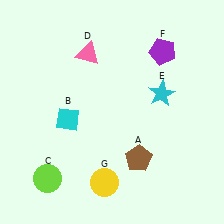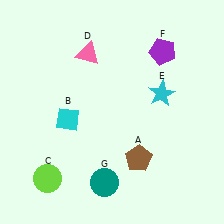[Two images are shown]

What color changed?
The circle (G) changed from yellow in Image 1 to teal in Image 2.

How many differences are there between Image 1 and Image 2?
There is 1 difference between the two images.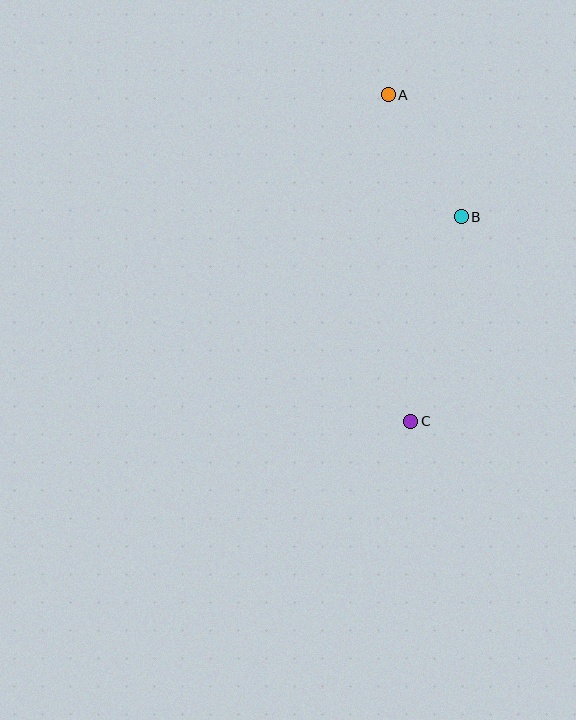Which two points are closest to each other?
Points A and B are closest to each other.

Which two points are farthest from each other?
Points A and C are farthest from each other.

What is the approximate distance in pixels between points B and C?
The distance between B and C is approximately 210 pixels.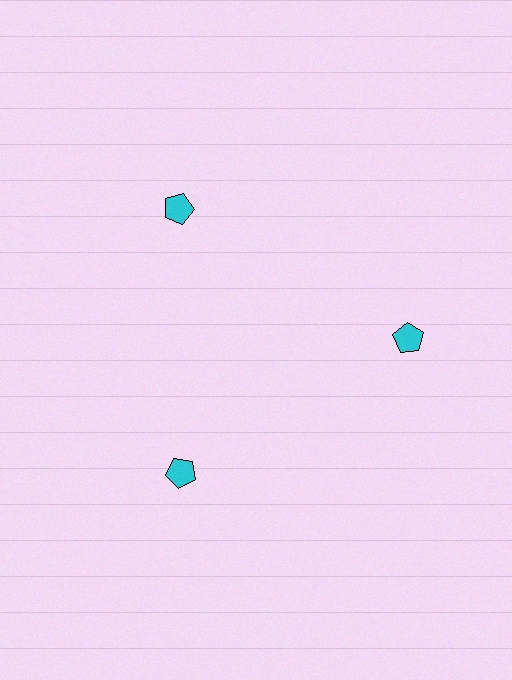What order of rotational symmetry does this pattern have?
This pattern has 3-fold rotational symmetry.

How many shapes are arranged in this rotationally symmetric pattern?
There are 3 shapes, arranged in 3 groups of 1.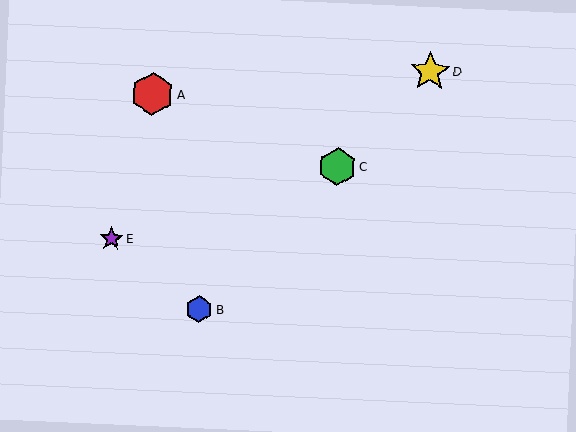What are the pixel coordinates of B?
Object B is at (199, 309).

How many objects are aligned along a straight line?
3 objects (B, C, D) are aligned along a straight line.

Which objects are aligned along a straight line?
Objects B, C, D are aligned along a straight line.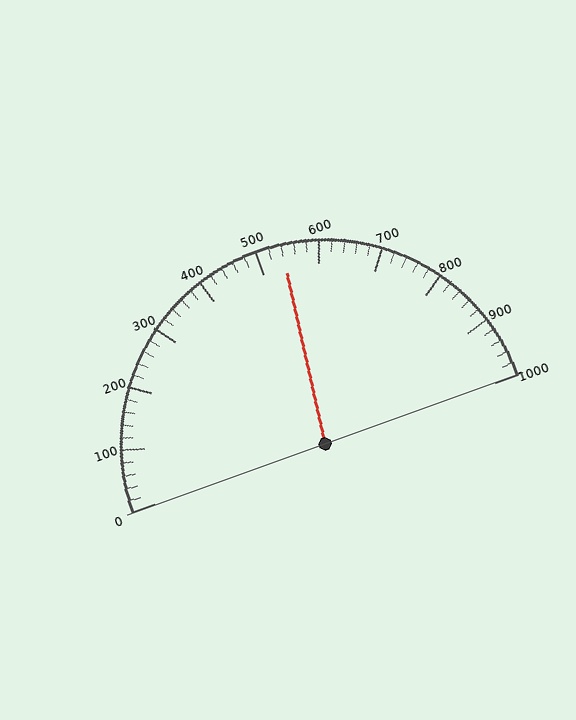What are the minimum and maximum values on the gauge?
The gauge ranges from 0 to 1000.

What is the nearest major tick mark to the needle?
The nearest major tick mark is 500.